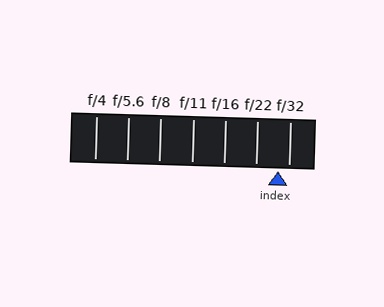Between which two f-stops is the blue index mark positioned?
The index mark is between f/22 and f/32.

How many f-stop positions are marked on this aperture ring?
There are 7 f-stop positions marked.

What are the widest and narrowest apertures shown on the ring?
The widest aperture shown is f/4 and the narrowest is f/32.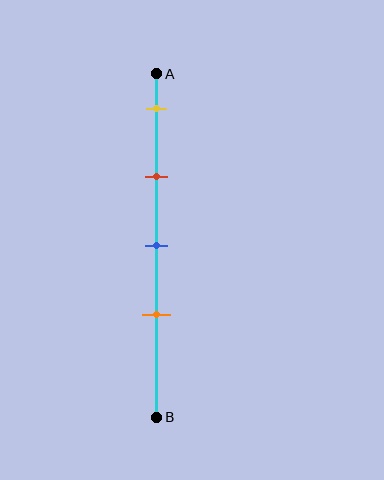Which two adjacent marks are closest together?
The blue and orange marks are the closest adjacent pair.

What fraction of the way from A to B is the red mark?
The red mark is approximately 30% (0.3) of the way from A to B.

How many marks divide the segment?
There are 4 marks dividing the segment.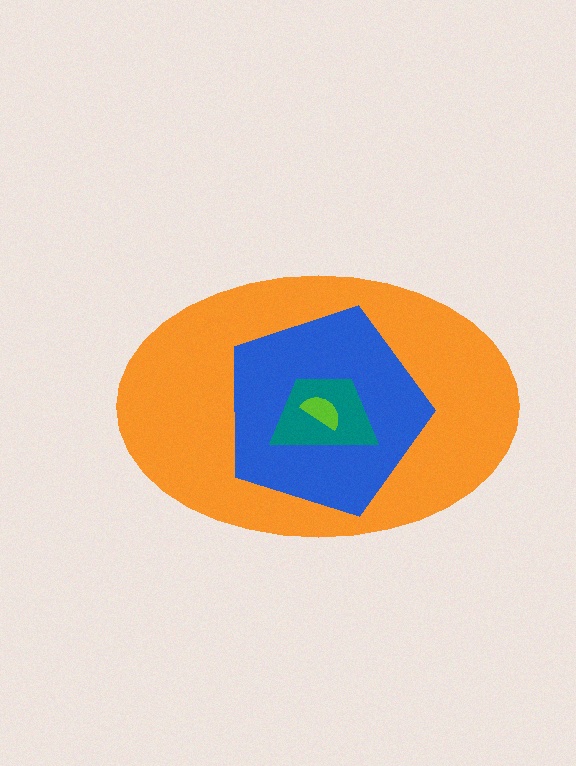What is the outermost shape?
The orange ellipse.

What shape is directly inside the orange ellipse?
The blue pentagon.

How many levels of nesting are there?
4.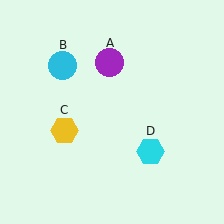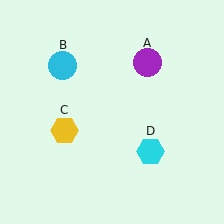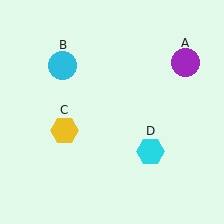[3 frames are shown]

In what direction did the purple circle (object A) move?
The purple circle (object A) moved right.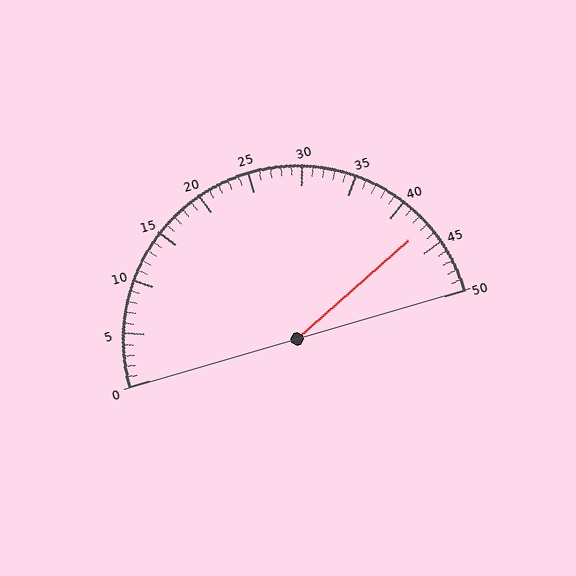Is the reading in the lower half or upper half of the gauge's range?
The reading is in the upper half of the range (0 to 50).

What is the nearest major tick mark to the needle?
The nearest major tick mark is 45.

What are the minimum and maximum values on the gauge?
The gauge ranges from 0 to 50.